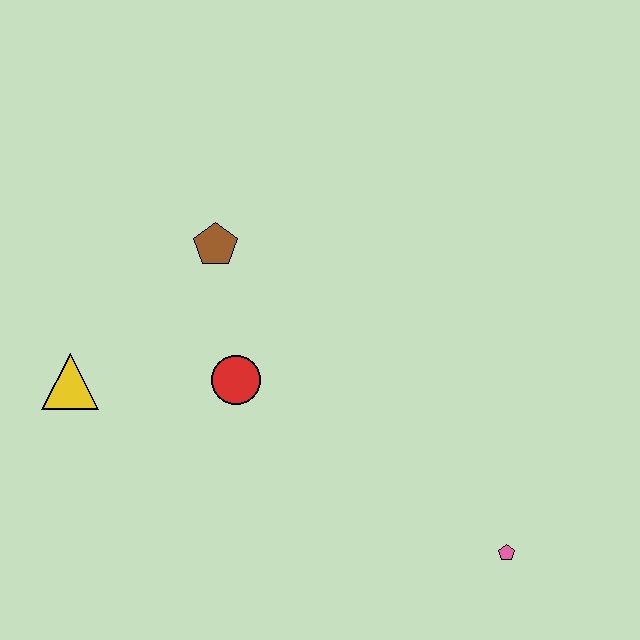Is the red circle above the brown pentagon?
No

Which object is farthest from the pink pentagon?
The yellow triangle is farthest from the pink pentagon.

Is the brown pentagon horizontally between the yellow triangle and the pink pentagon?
Yes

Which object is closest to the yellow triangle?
The red circle is closest to the yellow triangle.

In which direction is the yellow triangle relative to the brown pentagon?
The yellow triangle is to the left of the brown pentagon.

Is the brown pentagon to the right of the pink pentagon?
No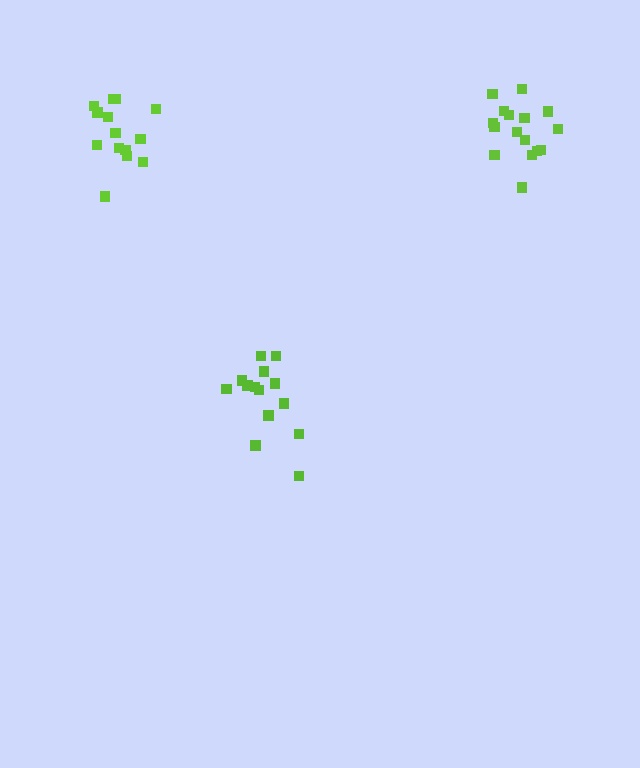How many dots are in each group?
Group 1: 14 dots, Group 2: 16 dots, Group 3: 14 dots (44 total).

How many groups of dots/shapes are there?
There are 3 groups.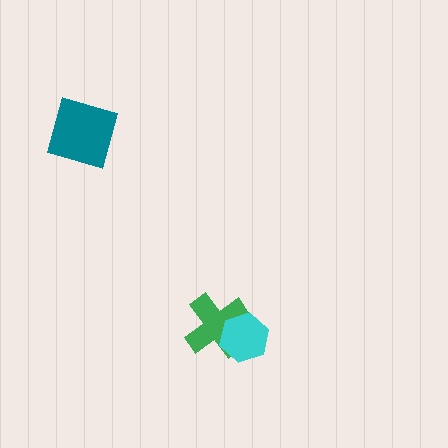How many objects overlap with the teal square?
0 objects overlap with the teal square.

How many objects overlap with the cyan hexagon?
1 object overlaps with the cyan hexagon.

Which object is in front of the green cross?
The cyan hexagon is in front of the green cross.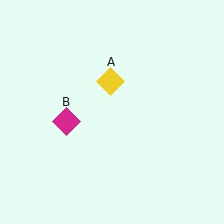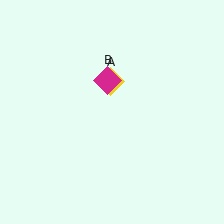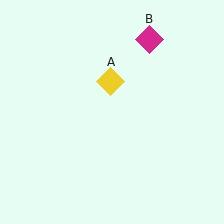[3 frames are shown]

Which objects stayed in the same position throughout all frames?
Yellow diamond (object A) remained stationary.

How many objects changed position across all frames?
1 object changed position: magenta diamond (object B).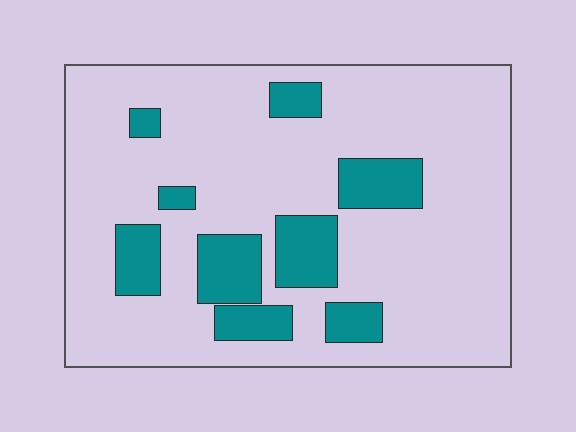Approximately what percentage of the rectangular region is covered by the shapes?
Approximately 20%.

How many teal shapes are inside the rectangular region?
9.